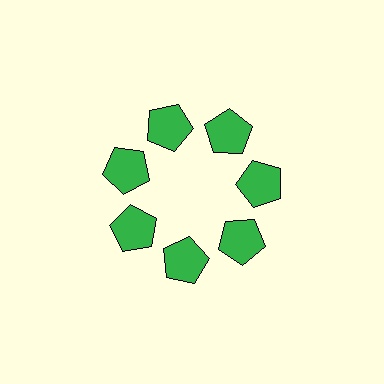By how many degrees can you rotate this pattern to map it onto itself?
The pattern maps onto itself every 51 degrees of rotation.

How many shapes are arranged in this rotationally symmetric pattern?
There are 7 shapes, arranged in 7 groups of 1.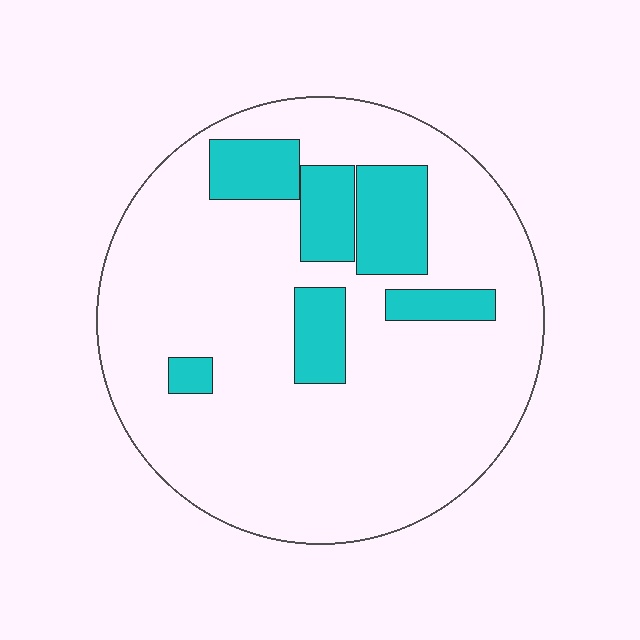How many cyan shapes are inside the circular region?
6.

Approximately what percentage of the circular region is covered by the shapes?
Approximately 20%.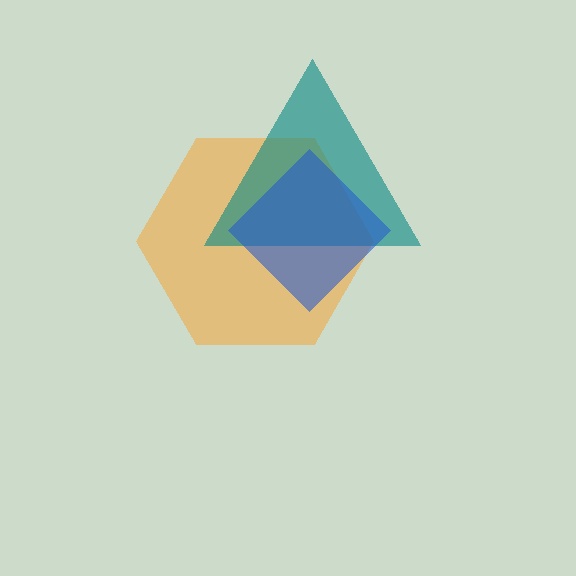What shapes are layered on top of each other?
The layered shapes are: an orange hexagon, a teal triangle, a blue diamond.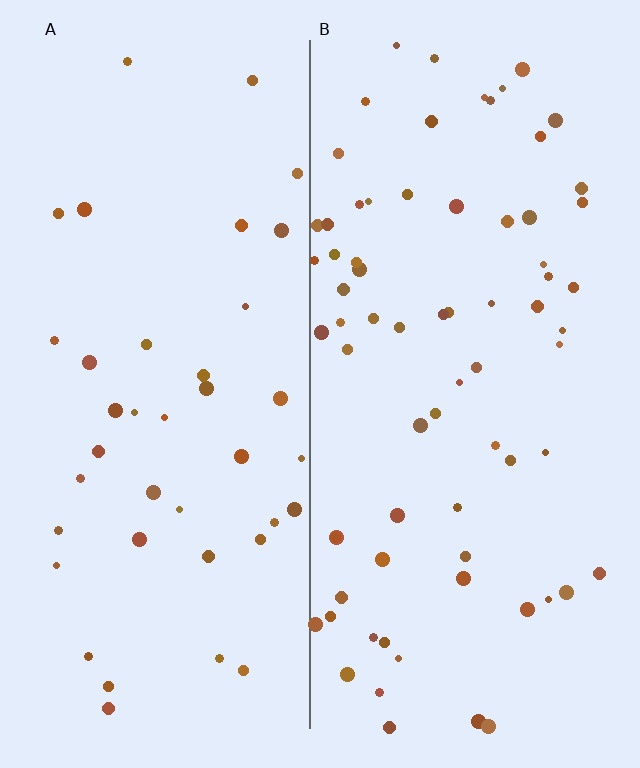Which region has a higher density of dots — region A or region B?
B (the right).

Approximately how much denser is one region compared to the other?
Approximately 1.8× — region B over region A.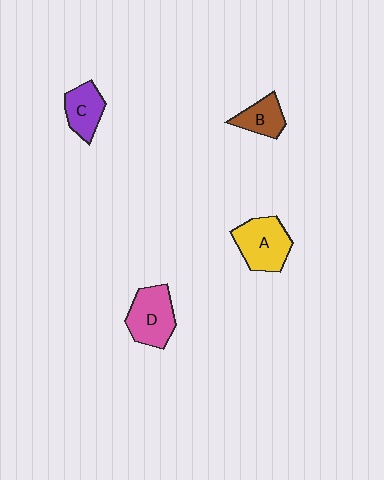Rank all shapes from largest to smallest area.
From largest to smallest: A (yellow), D (pink), C (purple), B (brown).